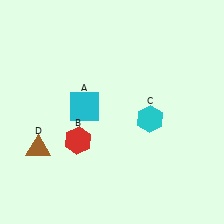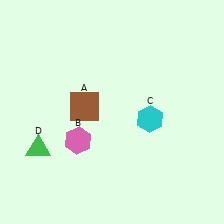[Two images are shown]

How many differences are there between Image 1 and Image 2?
There are 3 differences between the two images.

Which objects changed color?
A changed from cyan to brown. B changed from red to pink. D changed from brown to green.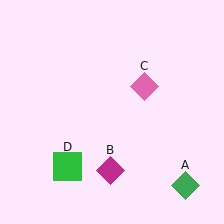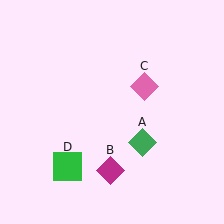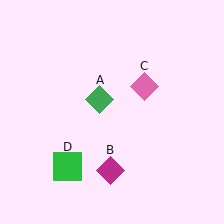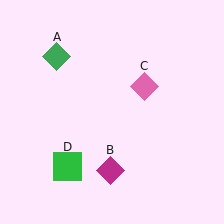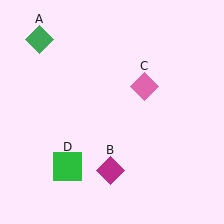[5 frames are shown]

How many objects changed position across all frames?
1 object changed position: green diamond (object A).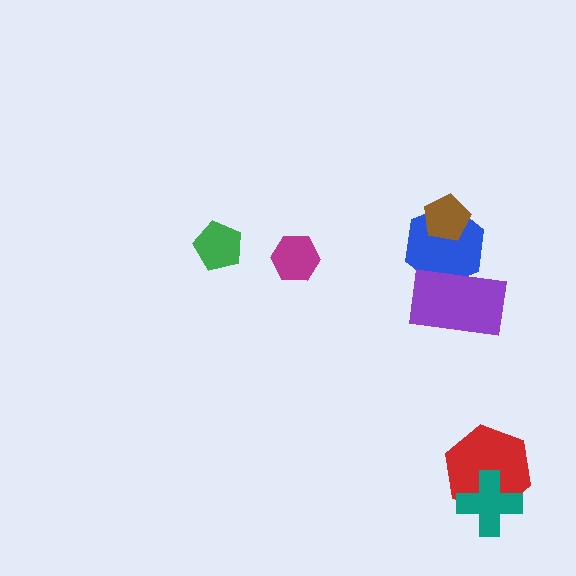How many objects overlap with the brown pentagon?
1 object overlaps with the brown pentagon.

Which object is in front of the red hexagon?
The teal cross is in front of the red hexagon.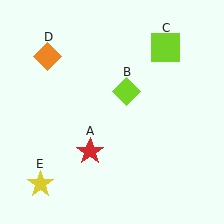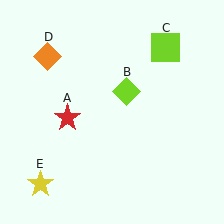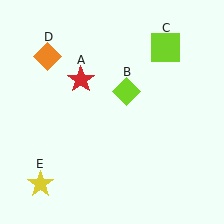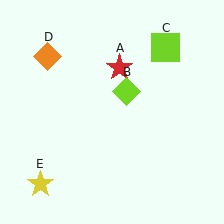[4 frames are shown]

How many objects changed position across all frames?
1 object changed position: red star (object A).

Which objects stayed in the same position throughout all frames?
Lime diamond (object B) and lime square (object C) and orange diamond (object D) and yellow star (object E) remained stationary.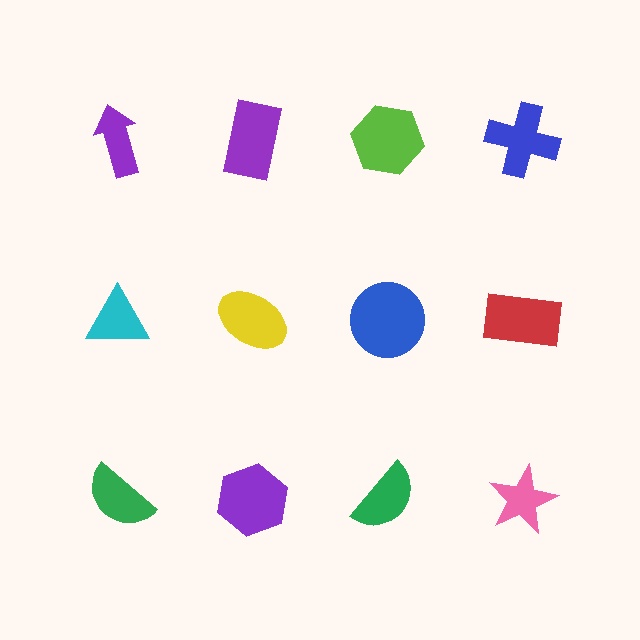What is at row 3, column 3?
A green semicircle.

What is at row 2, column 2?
A yellow ellipse.